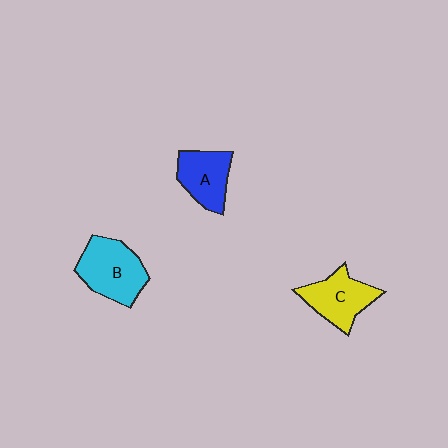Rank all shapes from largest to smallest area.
From largest to smallest: B (cyan), C (yellow), A (blue).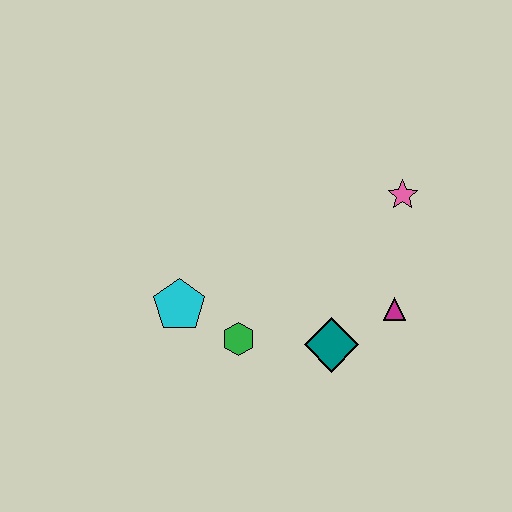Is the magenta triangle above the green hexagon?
Yes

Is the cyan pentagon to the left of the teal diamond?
Yes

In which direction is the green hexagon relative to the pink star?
The green hexagon is to the left of the pink star.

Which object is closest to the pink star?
The magenta triangle is closest to the pink star.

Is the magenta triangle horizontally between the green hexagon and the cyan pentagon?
No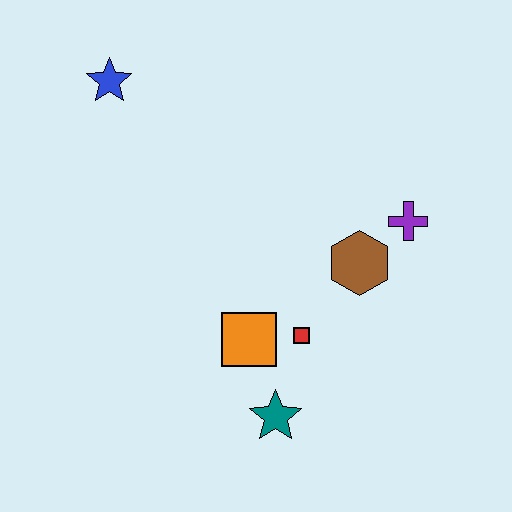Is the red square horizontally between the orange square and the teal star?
No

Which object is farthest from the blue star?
The teal star is farthest from the blue star.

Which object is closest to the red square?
The orange square is closest to the red square.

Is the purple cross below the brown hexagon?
No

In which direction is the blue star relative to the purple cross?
The blue star is to the left of the purple cross.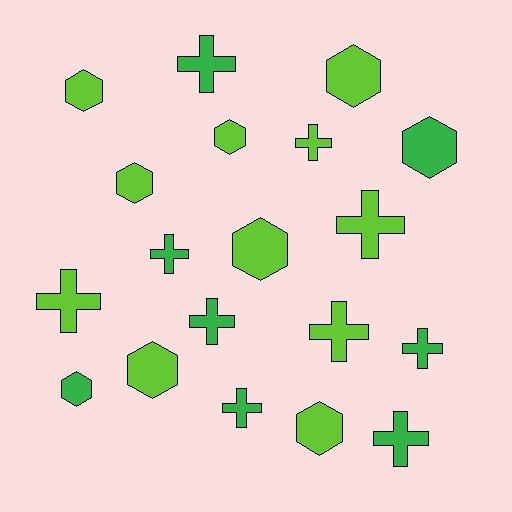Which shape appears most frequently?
Cross, with 10 objects.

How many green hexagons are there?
There are 2 green hexagons.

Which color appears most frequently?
Lime, with 11 objects.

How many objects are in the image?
There are 19 objects.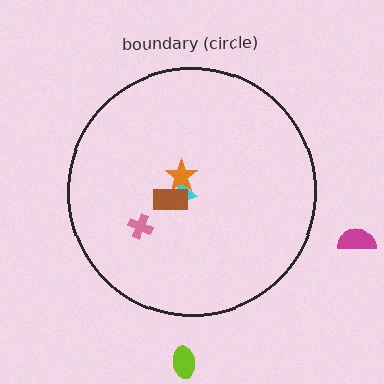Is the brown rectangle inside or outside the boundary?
Inside.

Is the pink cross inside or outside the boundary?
Inside.